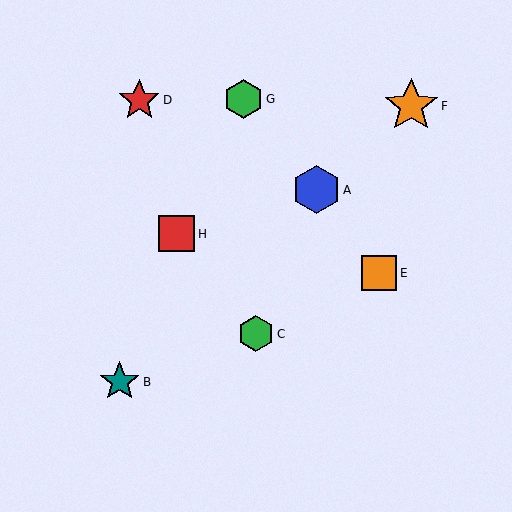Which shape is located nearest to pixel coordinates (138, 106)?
The red star (labeled D) at (139, 100) is nearest to that location.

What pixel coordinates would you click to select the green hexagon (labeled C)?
Click at (256, 334) to select the green hexagon C.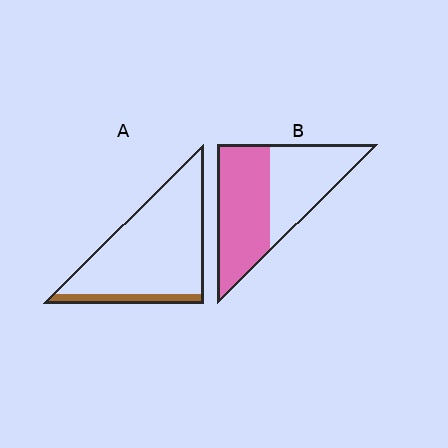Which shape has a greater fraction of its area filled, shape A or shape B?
Shape B.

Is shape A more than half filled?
No.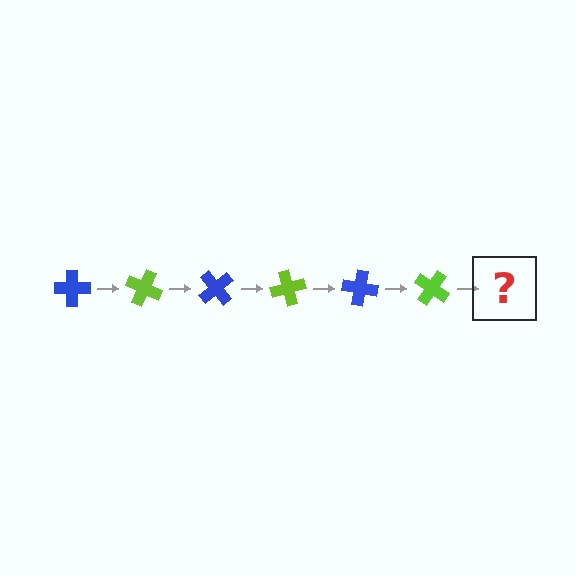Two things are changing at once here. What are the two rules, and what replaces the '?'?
The two rules are that it rotates 25 degrees each step and the color cycles through blue and lime. The '?' should be a blue cross, rotated 150 degrees from the start.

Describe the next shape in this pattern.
It should be a blue cross, rotated 150 degrees from the start.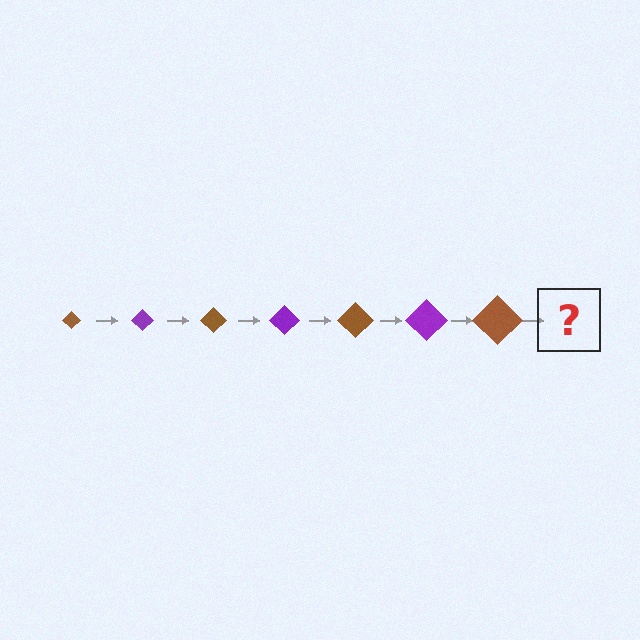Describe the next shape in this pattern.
It should be a purple diamond, larger than the previous one.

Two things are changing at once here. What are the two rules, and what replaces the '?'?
The two rules are that the diamond grows larger each step and the color cycles through brown and purple. The '?' should be a purple diamond, larger than the previous one.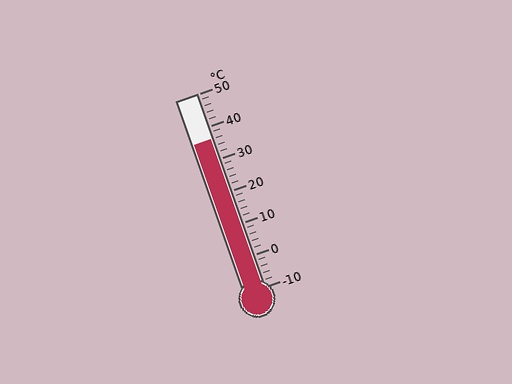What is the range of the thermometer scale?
The thermometer scale ranges from -10°C to 50°C.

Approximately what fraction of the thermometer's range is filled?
The thermometer is filled to approximately 75% of its range.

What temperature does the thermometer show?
The thermometer shows approximately 36°C.